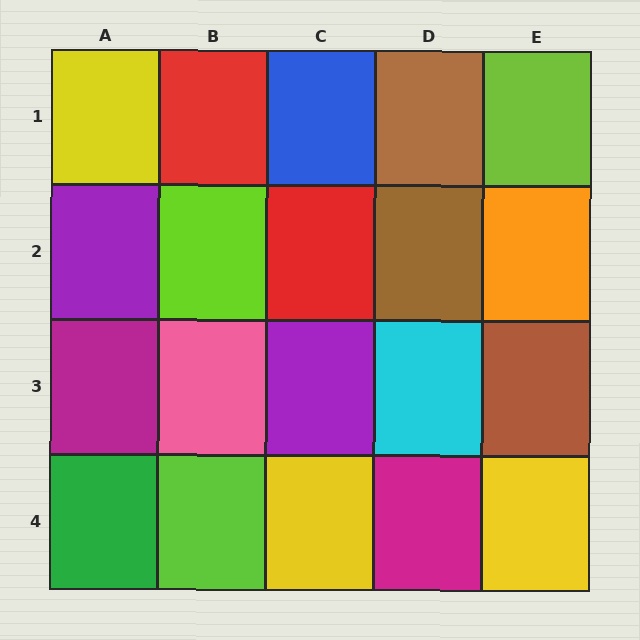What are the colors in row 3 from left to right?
Magenta, pink, purple, cyan, brown.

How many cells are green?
1 cell is green.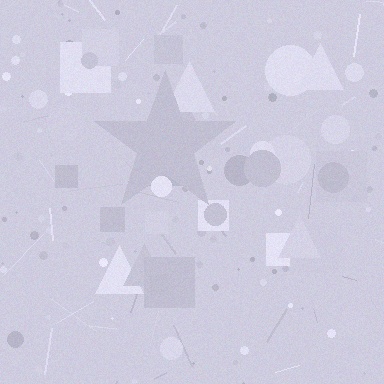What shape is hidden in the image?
A star is hidden in the image.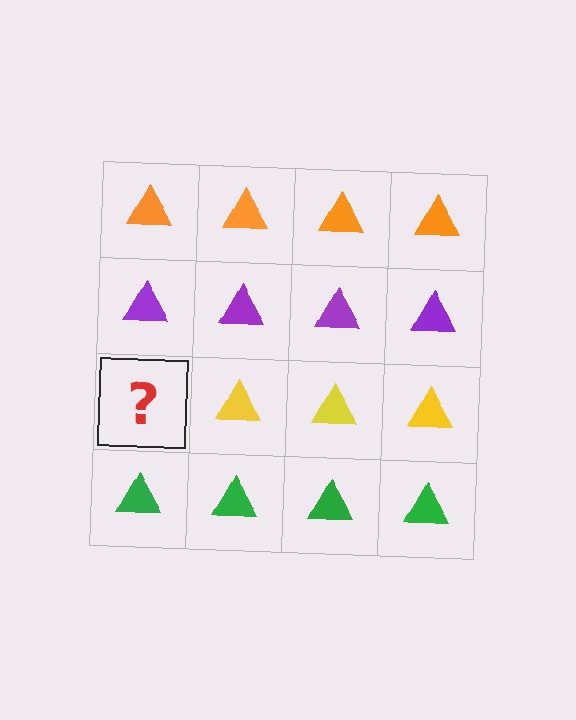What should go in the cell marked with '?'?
The missing cell should contain a yellow triangle.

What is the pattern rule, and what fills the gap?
The rule is that each row has a consistent color. The gap should be filled with a yellow triangle.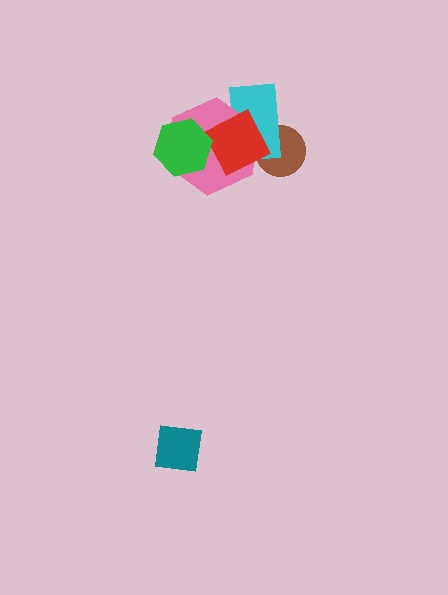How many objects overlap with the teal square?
0 objects overlap with the teal square.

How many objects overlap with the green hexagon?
2 objects overlap with the green hexagon.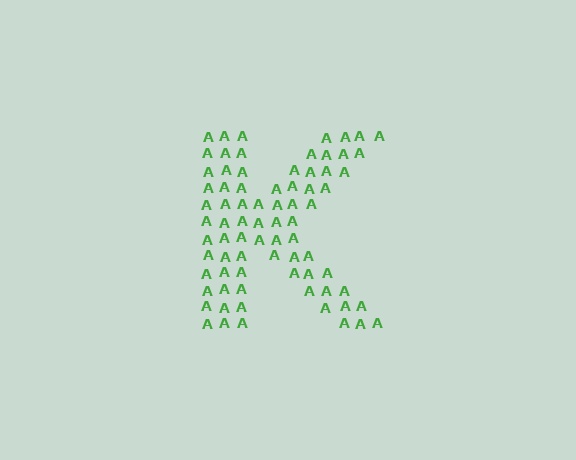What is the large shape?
The large shape is the letter K.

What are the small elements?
The small elements are letter A's.